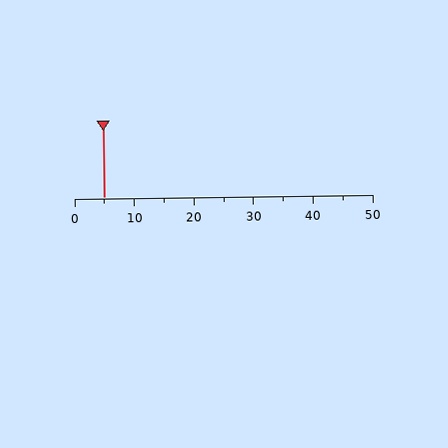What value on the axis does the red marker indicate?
The marker indicates approximately 5.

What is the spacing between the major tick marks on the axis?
The major ticks are spaced 10 apart.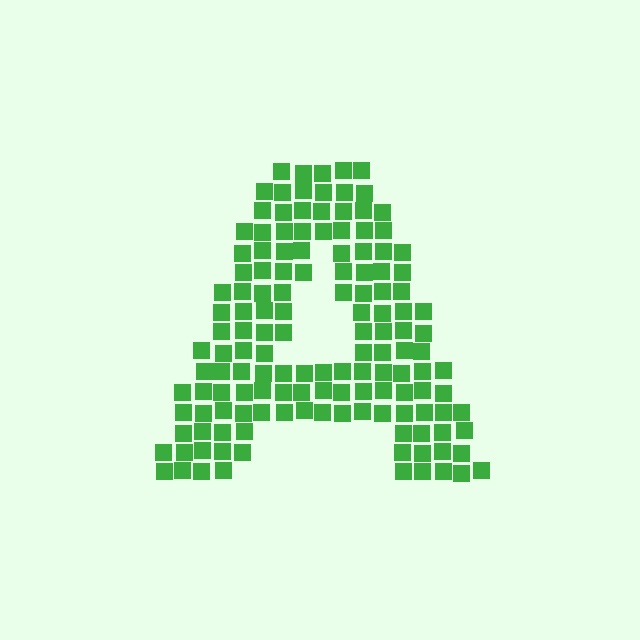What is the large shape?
The large shape is the letter A.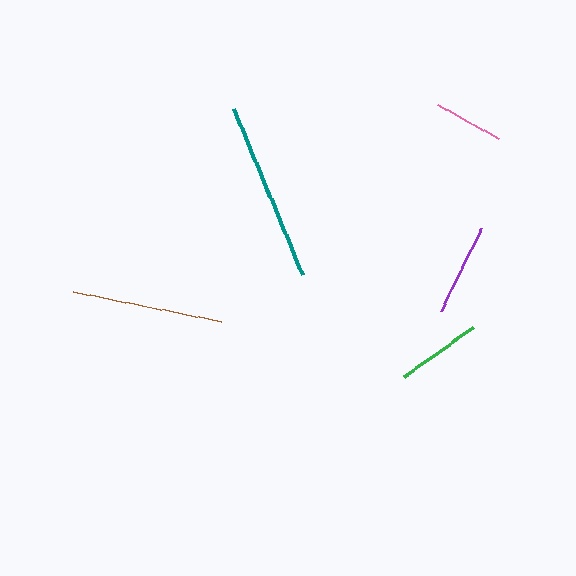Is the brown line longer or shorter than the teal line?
The teal line is longer than the brown line.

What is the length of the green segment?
The green segment is approximately 86 pixels long.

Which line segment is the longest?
The teal line is the longest at approximately 179 pixels.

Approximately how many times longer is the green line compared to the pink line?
The green line is approximately 1.2 times the length of the pink line.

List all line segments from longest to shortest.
From longest to shortest: teal, brown, purple, green, pink.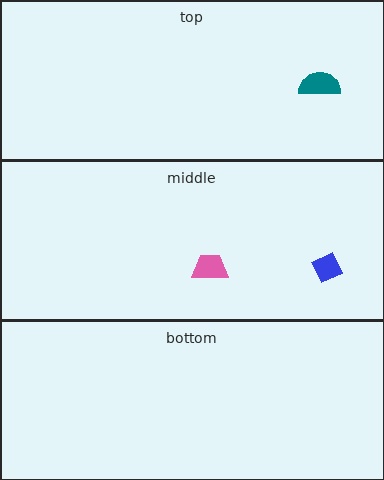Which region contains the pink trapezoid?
The middle region.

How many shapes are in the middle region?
2.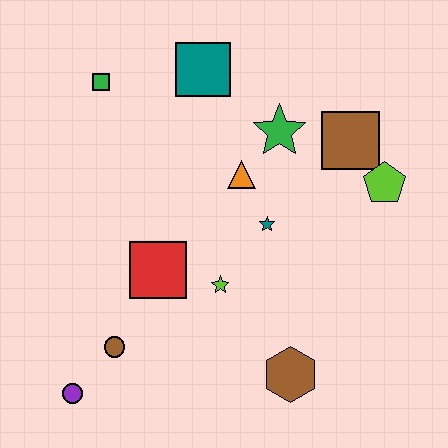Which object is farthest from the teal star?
The purple circle is farthest from the teal star.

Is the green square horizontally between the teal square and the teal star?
No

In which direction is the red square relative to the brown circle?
The red square is above the brown circle.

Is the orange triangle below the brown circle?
No